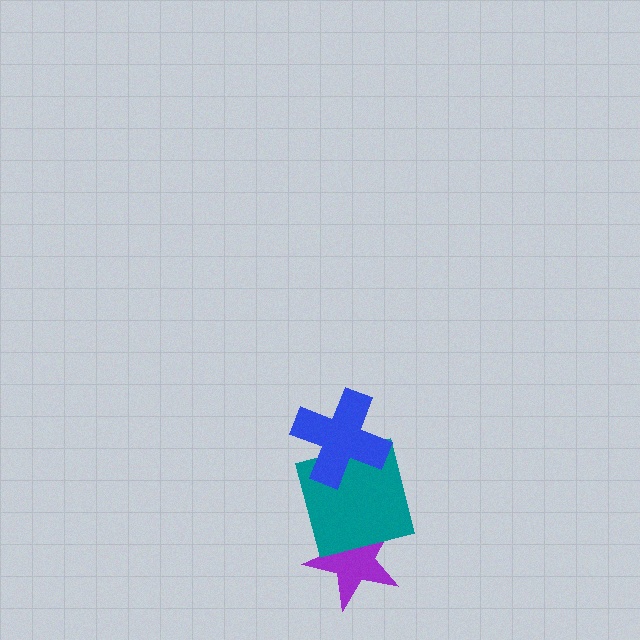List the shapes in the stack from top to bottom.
From top to bottom: the blue cross, the teal square, the purple star.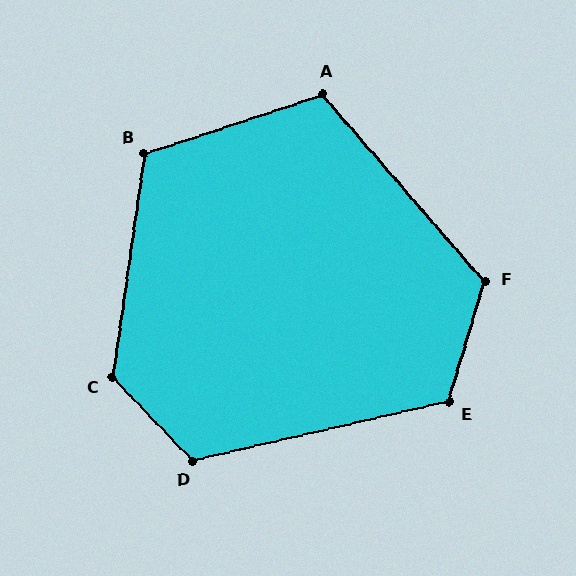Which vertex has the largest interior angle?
C, at approximately 128 degrees.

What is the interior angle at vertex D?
Approximately 121 degrees (obtuse).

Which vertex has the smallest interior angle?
A, at approximately 113 degrees.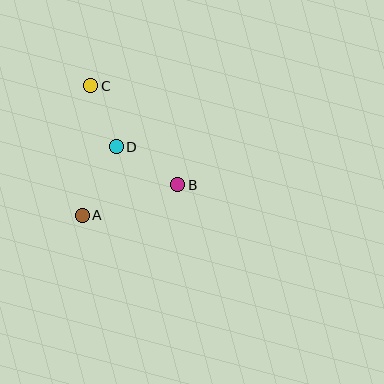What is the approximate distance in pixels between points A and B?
The distance between A and B is approximately 100 pixels.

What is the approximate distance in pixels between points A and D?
The distance between A and D is approximately 77 pixels.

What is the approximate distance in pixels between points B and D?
The distance between B and D is approximately 72 pixels.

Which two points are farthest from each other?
Points B and C are farthest from each other.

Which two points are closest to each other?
Points C and D are closest to each other.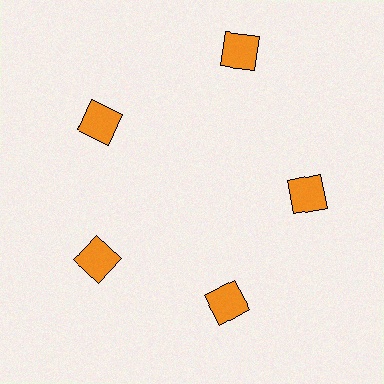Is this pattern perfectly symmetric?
No. The 5 orange squares are arranged in a ring, but one element near the 1 o'clock position is pushed outward from the center, breaking the 5-fold rotational symmetry.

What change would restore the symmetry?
The symmetry would be restored by moving it inward, back onto the ring so that all 5 squares sit at equal angles and equal distance from the center.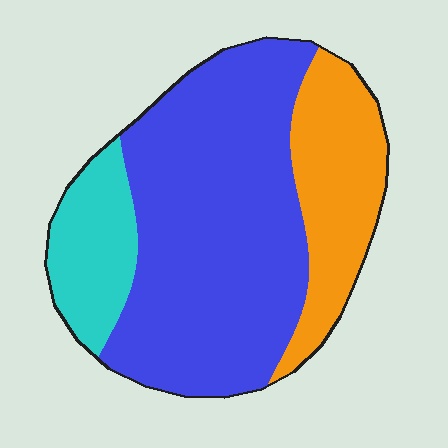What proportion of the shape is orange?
Orange takes up between a sixth and a third of the shape.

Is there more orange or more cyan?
Orange.